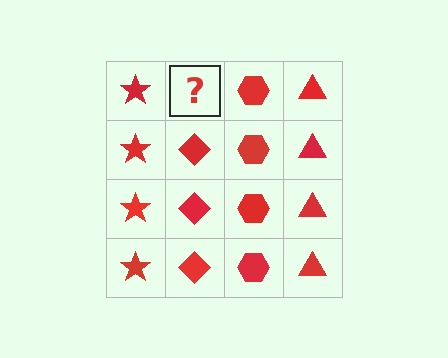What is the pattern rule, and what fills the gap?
The rule is that each column has a consistent shape. The gap should be filled with a red diamond.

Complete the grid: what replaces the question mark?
The question mark should be replaced with a red diamond.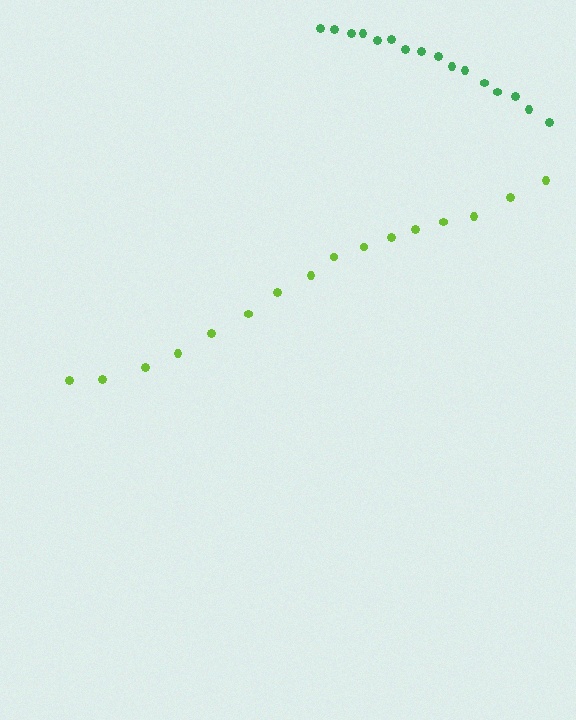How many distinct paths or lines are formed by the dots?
There are 2 distinct paths.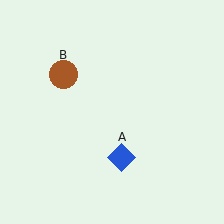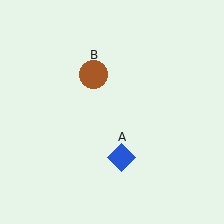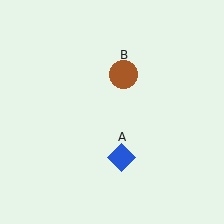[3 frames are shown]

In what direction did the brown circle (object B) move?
The brown circle (object B) moved right.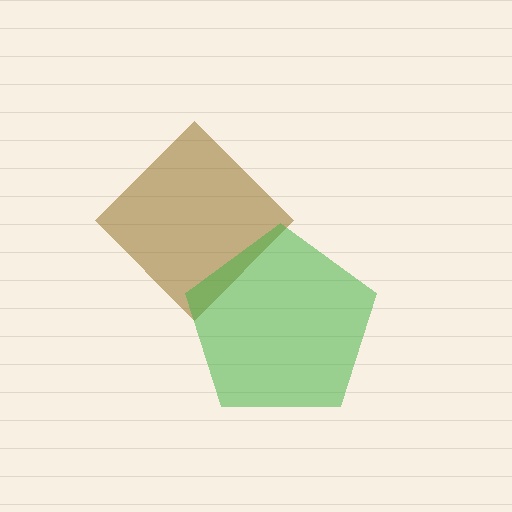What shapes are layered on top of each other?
The layered shapes are: a brown diamond, a green pentagon.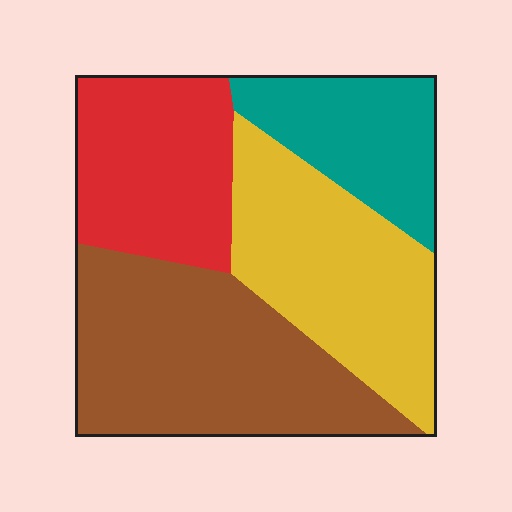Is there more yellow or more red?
Yellow.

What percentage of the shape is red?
Red takes up about one fifth (1/5) of the shape.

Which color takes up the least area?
Teal, at roughly 15%.